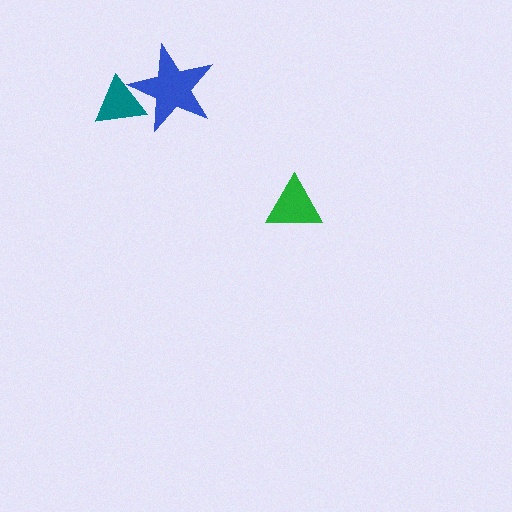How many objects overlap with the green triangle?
0 objects overlap with the green triangle.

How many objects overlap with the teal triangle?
1 object overlaps with the teal triangle.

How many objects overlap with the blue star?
1 object overlaps with the blue star.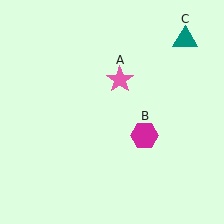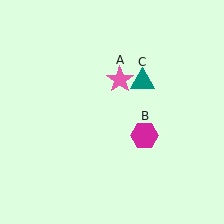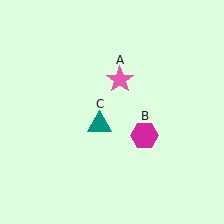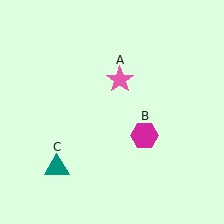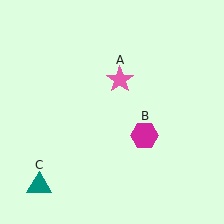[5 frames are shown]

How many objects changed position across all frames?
1 object changed position: teal triangle (object C).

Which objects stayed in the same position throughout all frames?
Pink star (object A) and magenta hexagon (object B) remained stationary.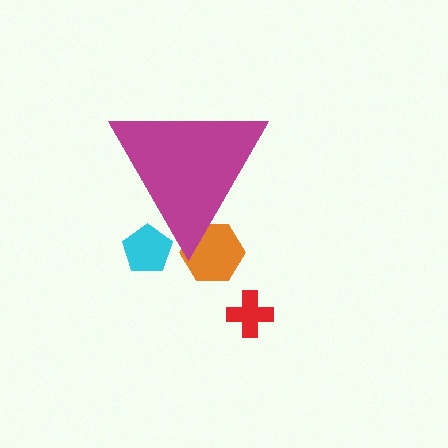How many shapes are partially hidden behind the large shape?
2 shapes are partially hidden.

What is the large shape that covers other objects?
A magenta triangle.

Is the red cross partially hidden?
No, the red cross is fully visible.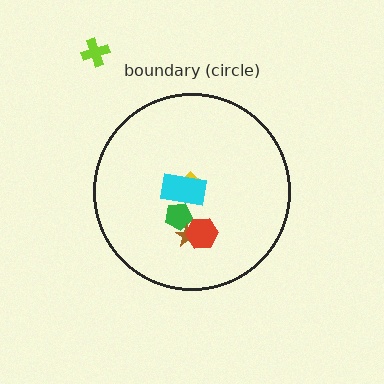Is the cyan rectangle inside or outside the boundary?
Inside.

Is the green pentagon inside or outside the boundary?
Inside.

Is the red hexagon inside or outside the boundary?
Inside.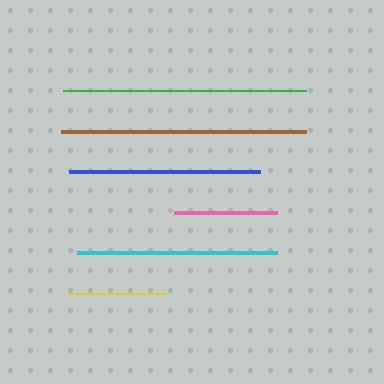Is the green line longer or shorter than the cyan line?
The green line is longer than the cyan line.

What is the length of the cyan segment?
The cyan segment is approximately 200 pixels long.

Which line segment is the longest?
The brown line is the longest at approximately 245 pixels.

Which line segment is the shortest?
The yellow line is the shortest at approximately 98 pixels.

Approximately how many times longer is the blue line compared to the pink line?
The blue line is approximately 1.9 times the length of the pink line.